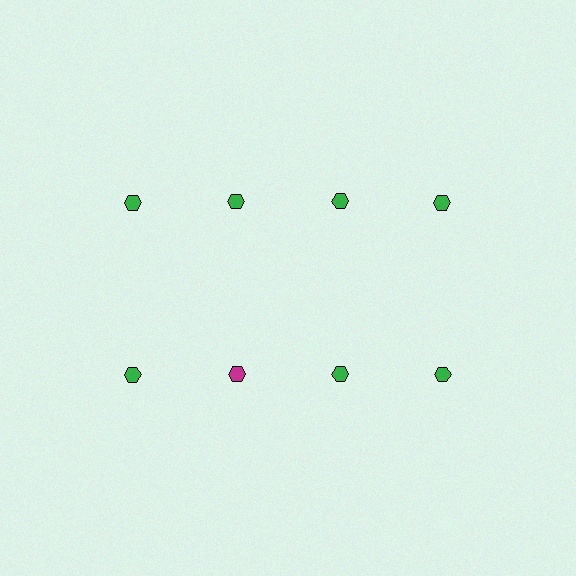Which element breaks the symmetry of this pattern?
The magenta hexagon in the second row, second from left column breaks the symmetry. All other shapes are green hexagons.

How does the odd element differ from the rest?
It has a different color: magenta instead of green.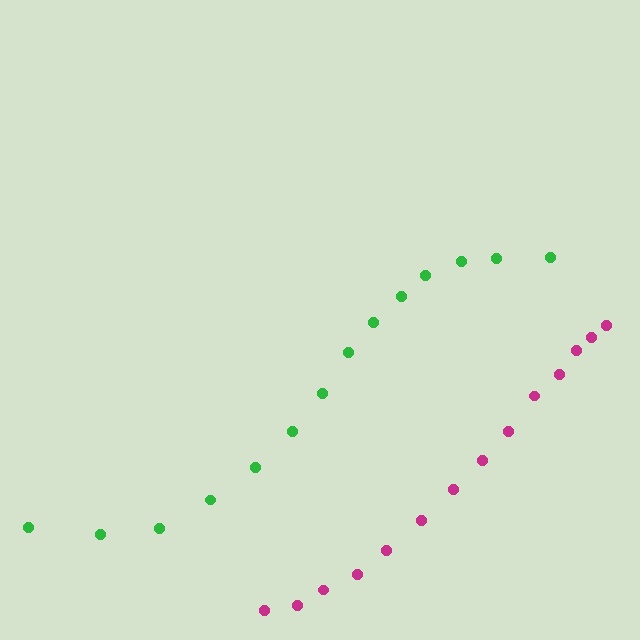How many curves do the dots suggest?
There are 2 distinct paths.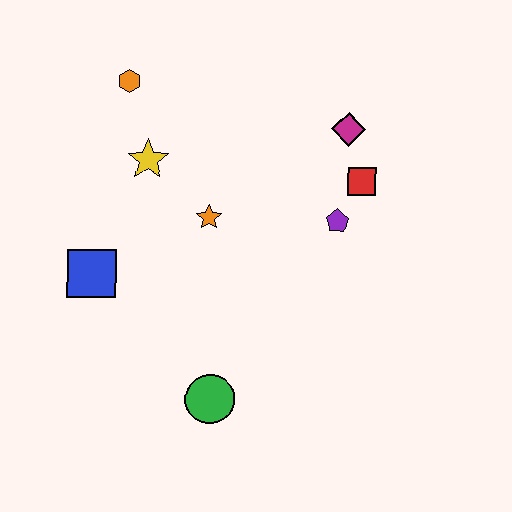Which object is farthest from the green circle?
The orange hexagon is farthest from the green circle.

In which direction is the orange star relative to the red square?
The orange star is to the left of the red square.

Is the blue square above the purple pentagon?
No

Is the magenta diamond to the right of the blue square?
Yes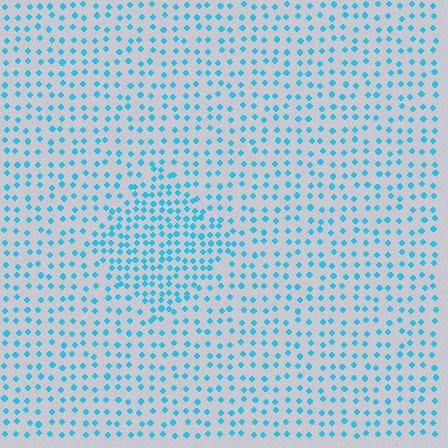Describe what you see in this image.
The image contains small cyan elements arranged at two different densities. A diamond-shaped region is visible where the elements are more densely packed than the surrounding area.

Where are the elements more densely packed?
The elements are more densely packed inside the diamond boundary.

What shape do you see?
I see a diamond.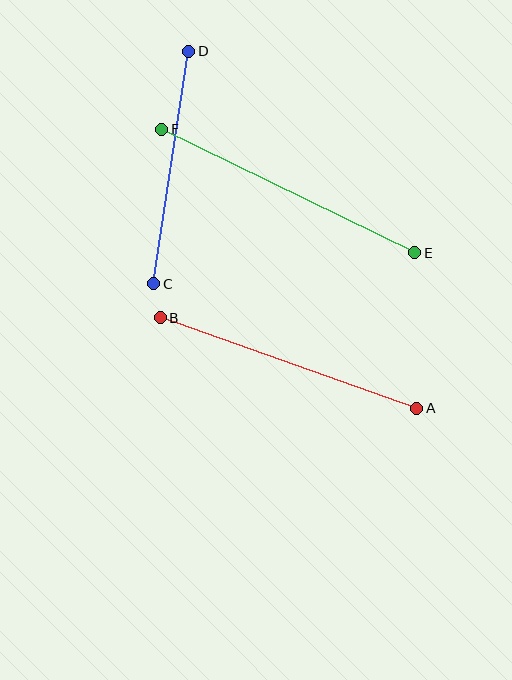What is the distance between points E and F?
The distance is approximately 281 pixels.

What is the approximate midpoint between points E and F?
The midpoint is at approximately (288, 191) pixels.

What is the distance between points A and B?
The distance is approximately 272 pixels.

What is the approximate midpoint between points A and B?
The midpoint is at approximately (288, 363) pixels.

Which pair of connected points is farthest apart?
Points E and F are farthest apart.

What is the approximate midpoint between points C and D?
The midpoint is at approximately (171, 168) pixels.